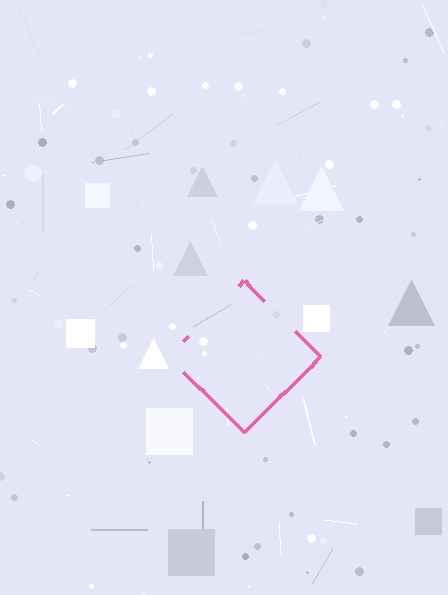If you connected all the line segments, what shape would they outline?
They would outline a diamond.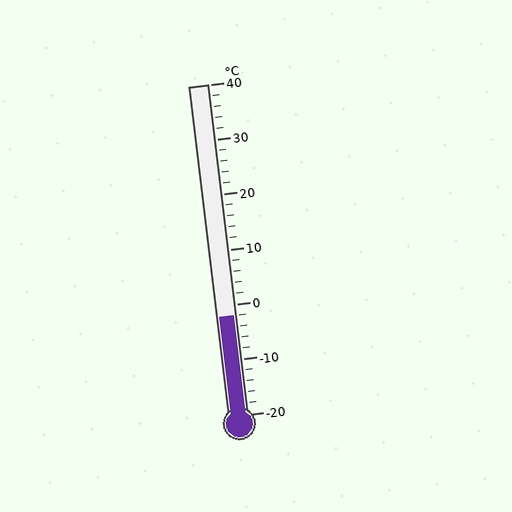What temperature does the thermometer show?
The thermometer shows approximately -2°C.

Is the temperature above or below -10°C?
The temperature is above -10°C.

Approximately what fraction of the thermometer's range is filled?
The thermometer is filled to approximately 30% of its range.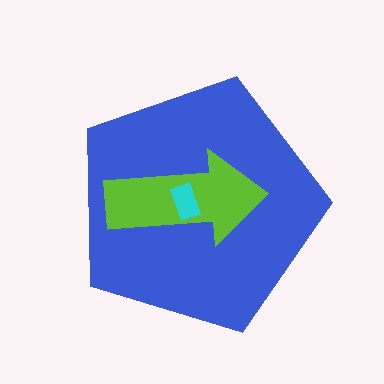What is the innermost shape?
The cyan rectangle.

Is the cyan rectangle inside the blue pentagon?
Yes.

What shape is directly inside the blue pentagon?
The lime arrow.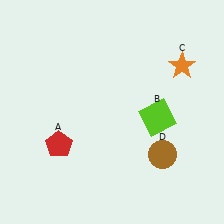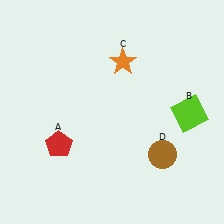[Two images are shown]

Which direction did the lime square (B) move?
The lime square (B) moved right.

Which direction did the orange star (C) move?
The orange star (C) moved left.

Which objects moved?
The objects that moved are: the lime square (B), the orange star (C).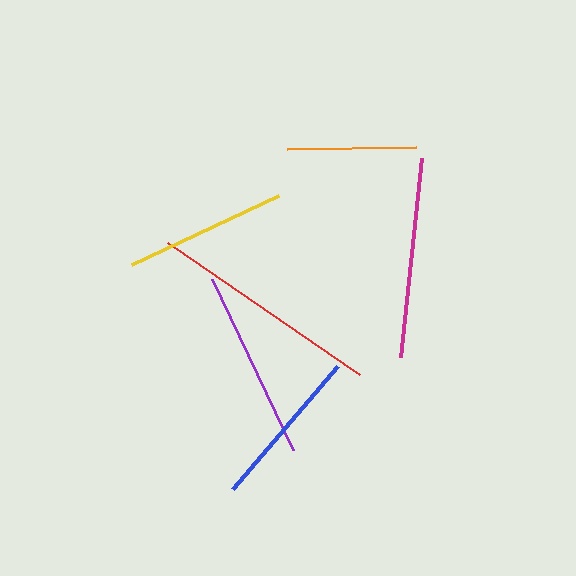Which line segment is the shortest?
The orange line is the shortest at approximately 129 pixels.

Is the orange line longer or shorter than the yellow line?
The yellow line is longer than the orange line.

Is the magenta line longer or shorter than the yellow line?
The magenta line is longer than the yellow line.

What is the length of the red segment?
The red segment is approximately 233 pixels long.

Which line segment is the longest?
The red line is the longest at approximately 233 pixels.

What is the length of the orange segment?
The orange segment is approximately 129 pixels long.